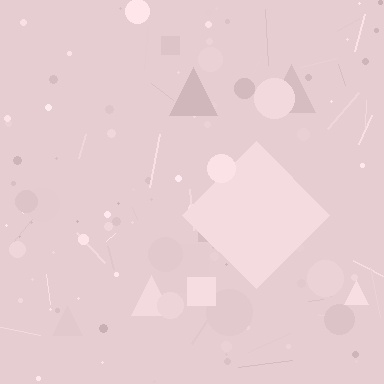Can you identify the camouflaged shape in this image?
The camouflaged shape is a diamond.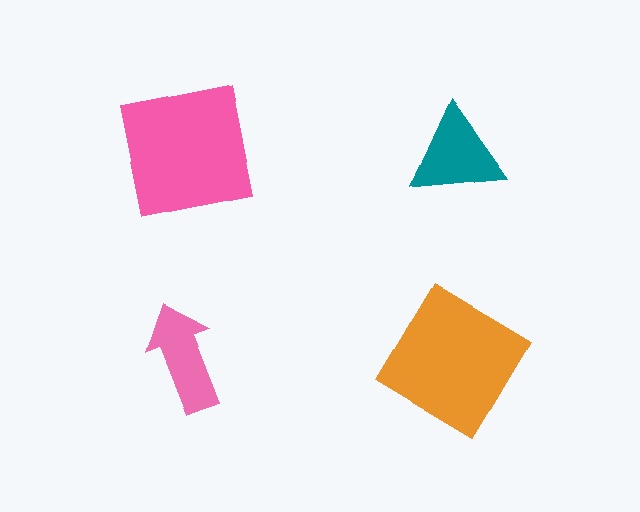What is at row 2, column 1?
A pink arrow.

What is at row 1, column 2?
A teal triangle.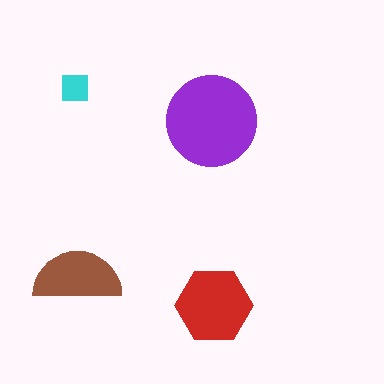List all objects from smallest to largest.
The cyan square, the brown semicircle, the red hexagon, the purple circle.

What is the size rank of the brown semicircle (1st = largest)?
3rd.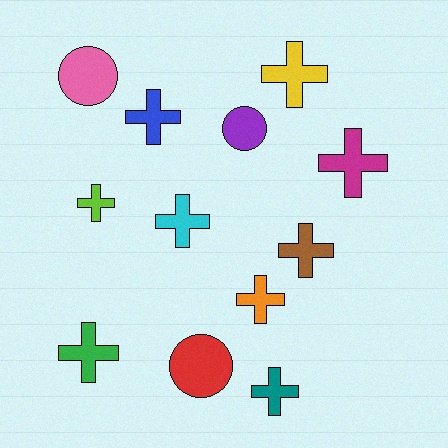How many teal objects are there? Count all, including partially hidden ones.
There is 1 teal object.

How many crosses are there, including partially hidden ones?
There are 9 crosses.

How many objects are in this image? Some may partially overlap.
There are 12 objects.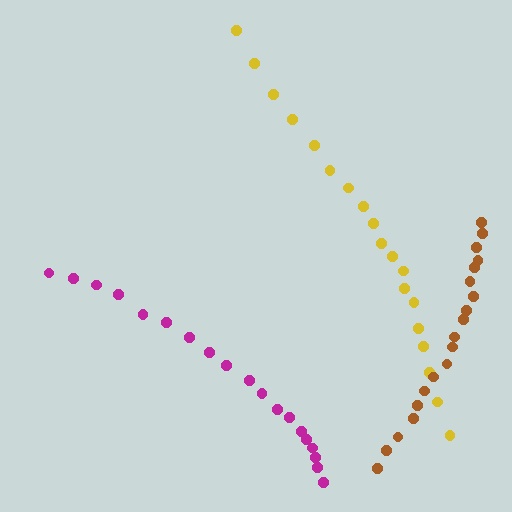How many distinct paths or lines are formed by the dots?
There are 3 distinct paths.